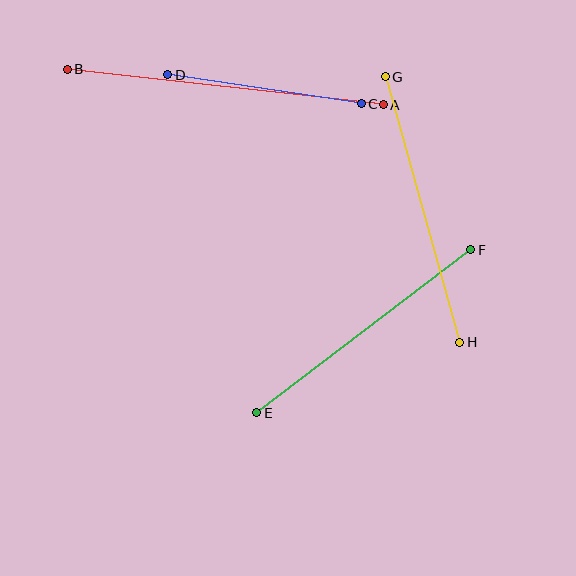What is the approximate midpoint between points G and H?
The midpoint is at approximately (422, 210) pixels.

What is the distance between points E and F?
The distance is approximately 269 pixels.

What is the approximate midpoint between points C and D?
The midpoint is at approximately (265, 89) pixels.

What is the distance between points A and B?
The distance is approximately 318 pixels.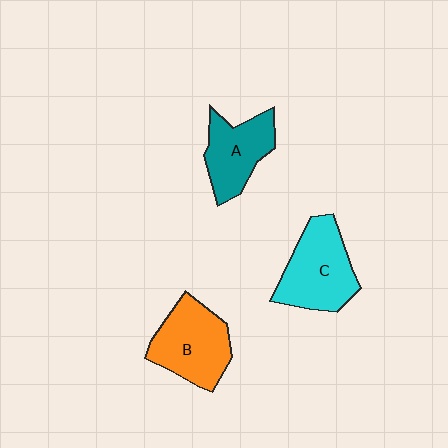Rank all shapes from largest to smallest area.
From largest to smallest: C (cyan), B (orange), A (teal).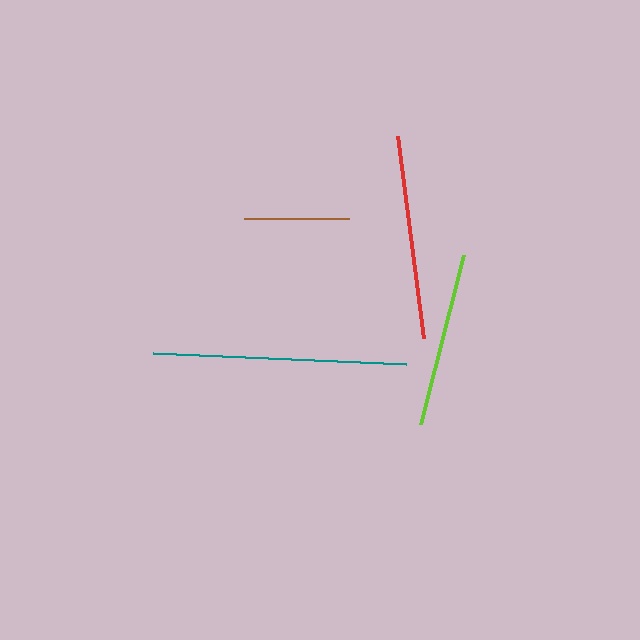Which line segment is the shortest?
The brown line is the shortest at approximately 105 pixels.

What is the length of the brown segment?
The brown segment is approximately 105 pixels long.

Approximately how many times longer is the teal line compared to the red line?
The teal line is approximately 1.2 times the length of the red line.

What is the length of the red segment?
The red segment is approximately 204 pixels long.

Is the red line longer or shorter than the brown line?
The red line is longer than the brown line.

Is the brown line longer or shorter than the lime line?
The lime line is longer than the brown line.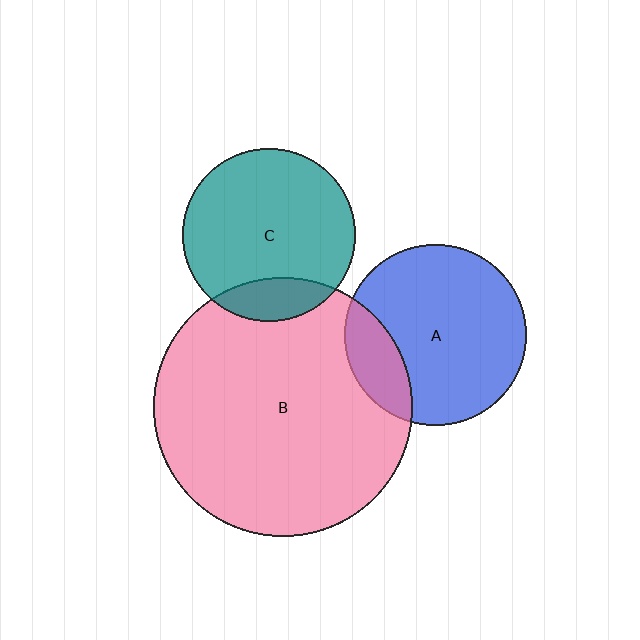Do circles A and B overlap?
Yes.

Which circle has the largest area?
Circle B (pink).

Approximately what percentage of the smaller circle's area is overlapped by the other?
Approximately 20%.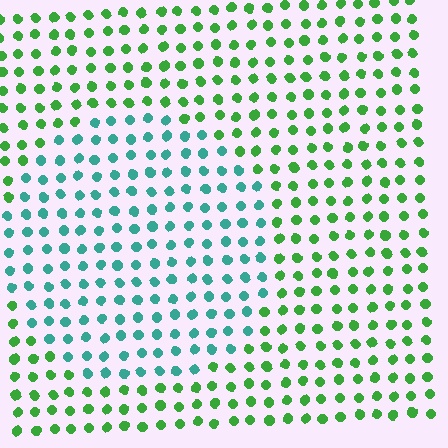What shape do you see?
I see a circle.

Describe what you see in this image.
The image is filled with small green elements in a uniform arrangement. A circle-shaped region is visible where the elements are tinted to a slightly different hue, forming a subtle color boundary.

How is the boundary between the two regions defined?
The boundary is defined purely by a slight shift in hue (about 50 degrees). Spacing, size, and orientation are identical on both sides.